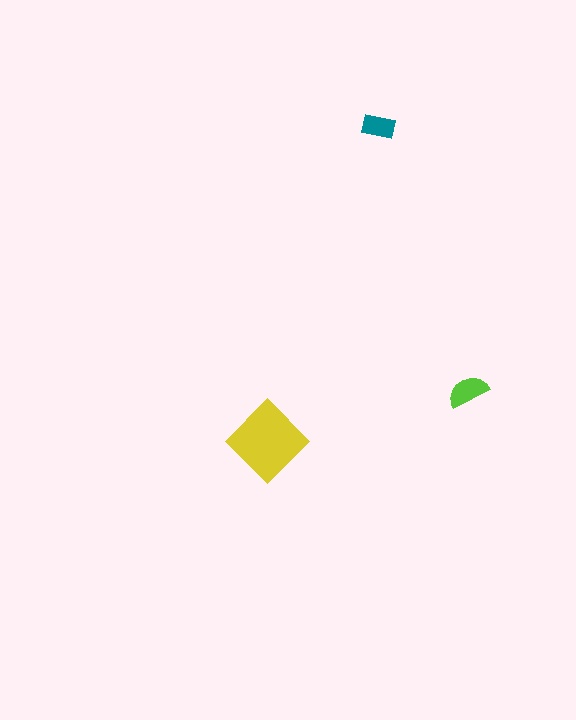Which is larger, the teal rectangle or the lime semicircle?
The lime semicircle.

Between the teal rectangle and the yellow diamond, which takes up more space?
The yellow diamond.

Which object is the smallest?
The teal rectangle.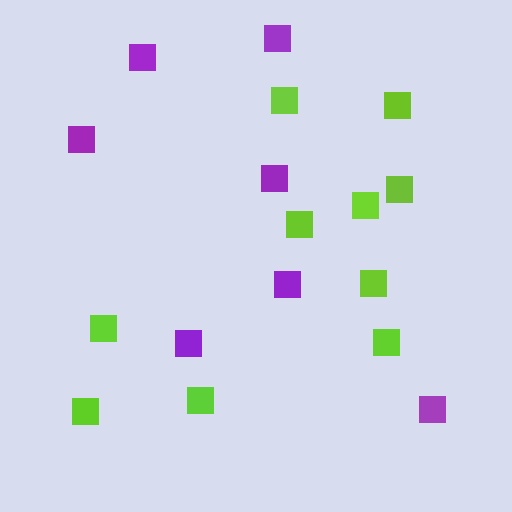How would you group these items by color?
There are 2 groups: one group of lime squares (10) and one group of purple squares (7).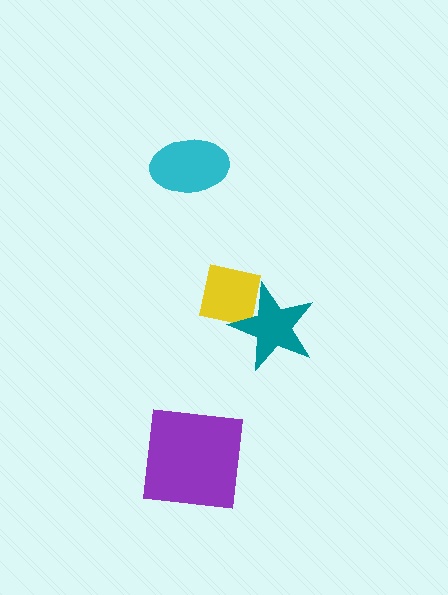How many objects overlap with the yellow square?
1 object overlaps with the yellow square.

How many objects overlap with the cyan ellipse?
0 objects overlap with the cyan ellipse.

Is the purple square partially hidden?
No, no other shape covers it.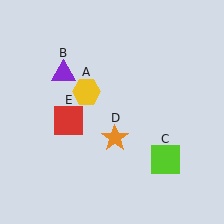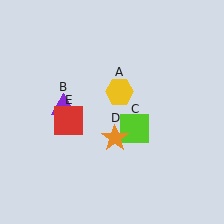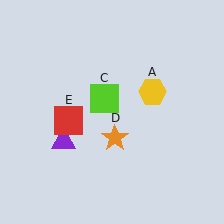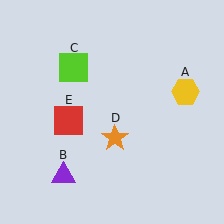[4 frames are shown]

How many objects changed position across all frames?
3 objects changed position: yellow hexagon (object A), purple triangle (object B), lime square (object C).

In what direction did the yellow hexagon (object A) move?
The yellow hexagon (object A) moved right.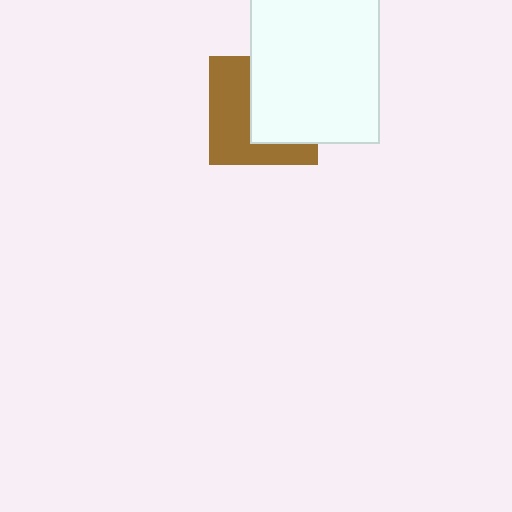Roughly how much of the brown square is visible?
About half of it is visible (roughly 50%).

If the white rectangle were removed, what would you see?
You would see the complete brown square.